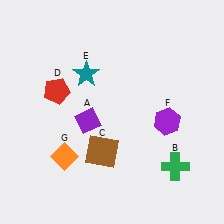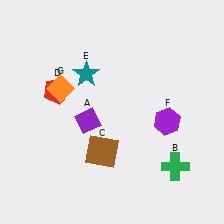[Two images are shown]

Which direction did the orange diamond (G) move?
The orange diamond (G) moved up.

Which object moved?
The orange diamond (G) moved up.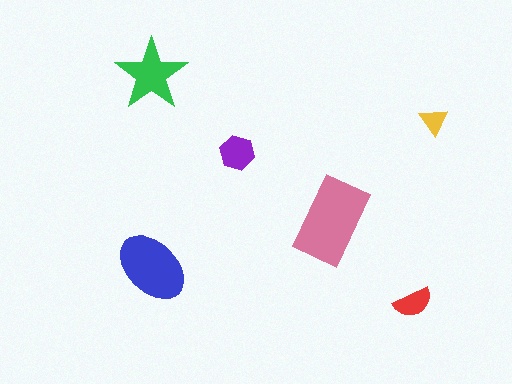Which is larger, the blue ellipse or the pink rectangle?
The pink rectangle.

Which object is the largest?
The pink rectangle.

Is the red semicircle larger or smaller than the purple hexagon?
Smaller.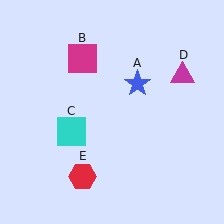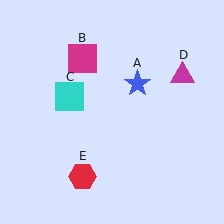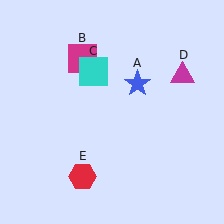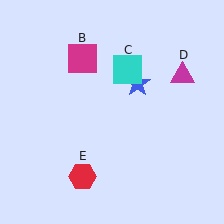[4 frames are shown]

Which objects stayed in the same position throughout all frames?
Blue star (object A) and magenta square (object B) and magenta triangle (object D) and red hexagon (object E) remained stationary.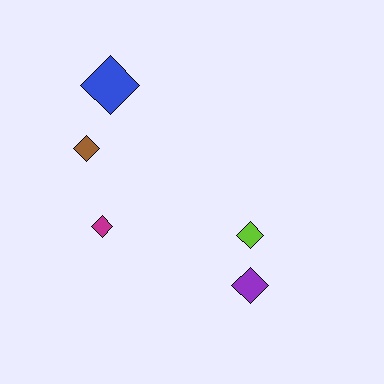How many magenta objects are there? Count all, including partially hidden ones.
There is 1 magenta object.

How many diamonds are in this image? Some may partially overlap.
There are 5 diamonds.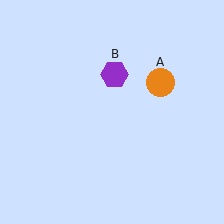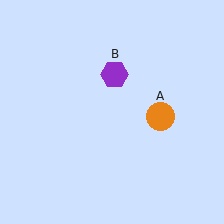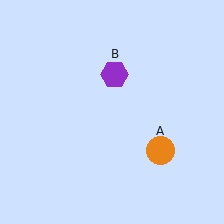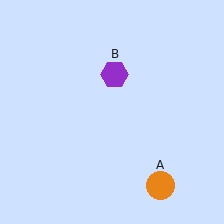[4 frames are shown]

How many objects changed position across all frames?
1 object changed position: orange circle (object A).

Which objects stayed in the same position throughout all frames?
Purple hexagon (object B) remained stationary.